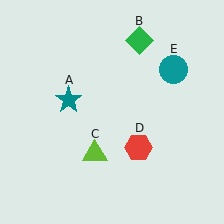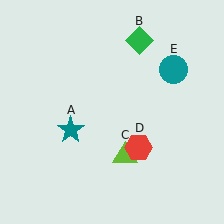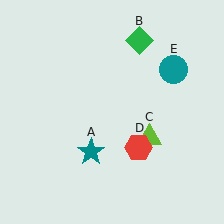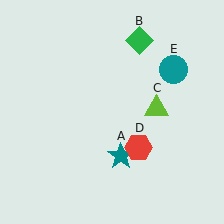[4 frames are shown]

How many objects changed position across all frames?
2 objects changed position: teal star (object A), lime triangle (object C).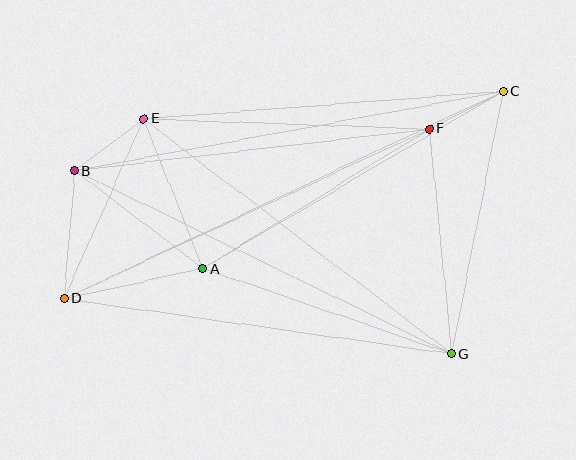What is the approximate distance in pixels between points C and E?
The distance between C and E is approximately 360 pixels.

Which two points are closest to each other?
Points C and F are closest to each other.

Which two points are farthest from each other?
Points C and D are farthest from each other.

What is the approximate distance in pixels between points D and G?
The distance between D and G is approximately 391 pixels.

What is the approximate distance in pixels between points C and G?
The distance between C and G is approximately 268 pixels.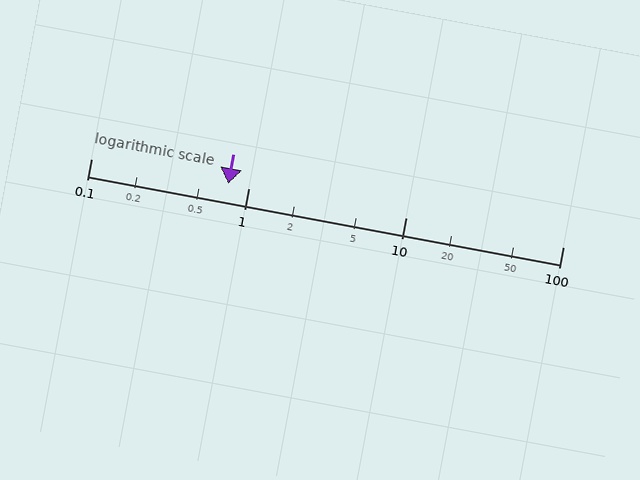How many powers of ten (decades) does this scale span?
The scale spans 3 decades, from 0.1 to 100.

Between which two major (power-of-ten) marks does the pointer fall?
The pointer is between 0.1 and 1.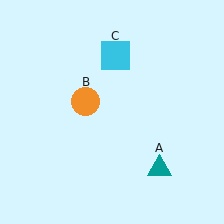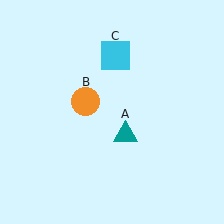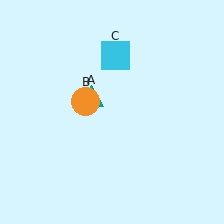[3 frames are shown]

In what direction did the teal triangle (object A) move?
The teal triangle (object A) moved up and to the left.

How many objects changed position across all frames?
1 object changed position: teal triangle (object A).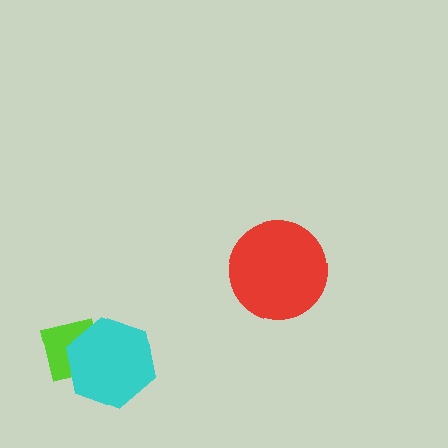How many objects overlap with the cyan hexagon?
1 object overlaps with the cyan hexagon.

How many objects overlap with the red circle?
0 objects overlap with the red circle.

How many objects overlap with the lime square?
1 object overlaps with the lime square.